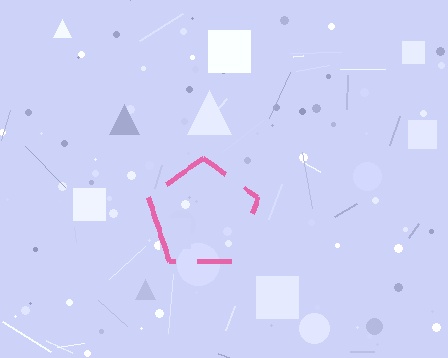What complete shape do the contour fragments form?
The contour fragments form a pentagon.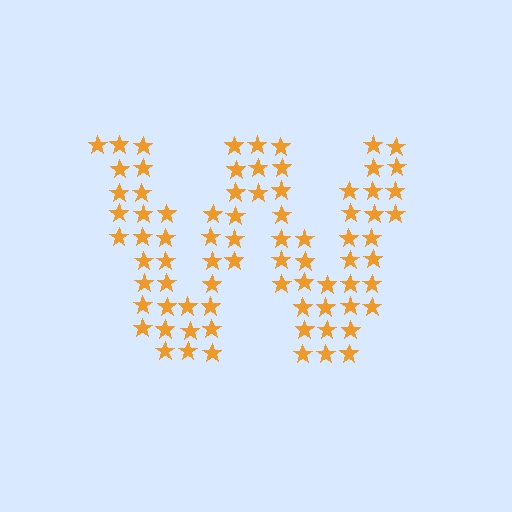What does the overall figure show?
The overall figure shows the letter W.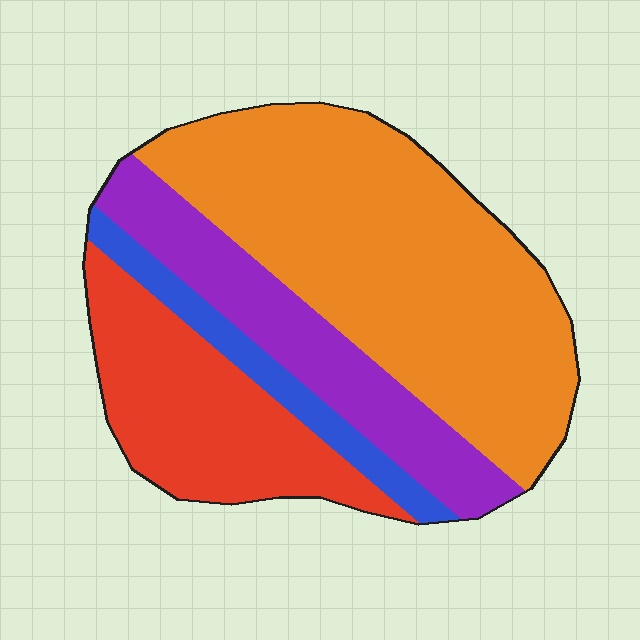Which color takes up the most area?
Orange, at roughly 50%.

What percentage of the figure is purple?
Purple takes up about one fifth (1/5) of the figure.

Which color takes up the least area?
Blue, at roughly 10%.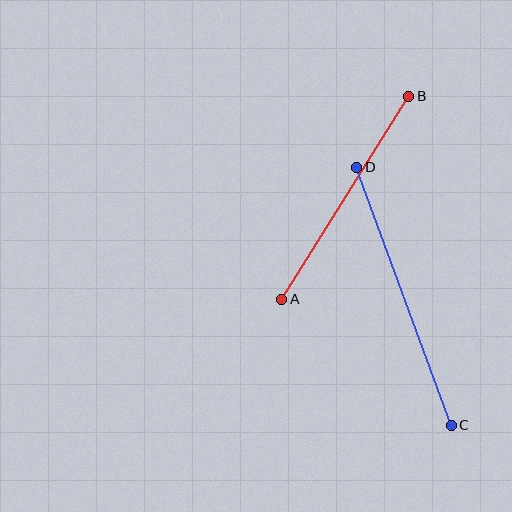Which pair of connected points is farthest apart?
Points C and D are farthest apart.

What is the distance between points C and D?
The distance is approximately 275 pixels.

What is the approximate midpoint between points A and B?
The midpoint is at approximately (345, 198) pixels.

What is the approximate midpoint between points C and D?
The midpoint is at approximately (404, 296) pixels.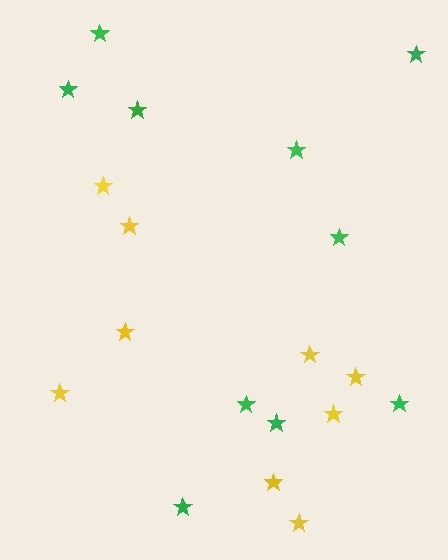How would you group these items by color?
There are 2 groups: one group of green stars (10) and one group of yellow stars (9).